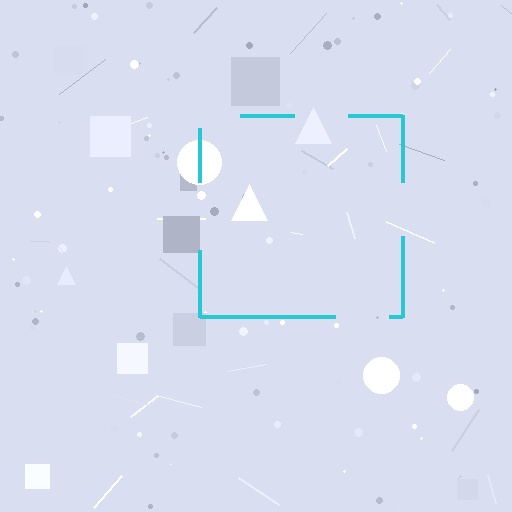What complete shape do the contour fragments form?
The contour fragments form a square.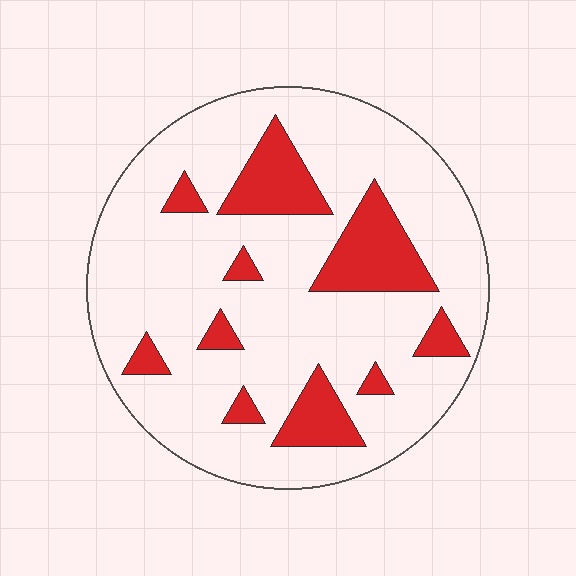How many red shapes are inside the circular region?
10.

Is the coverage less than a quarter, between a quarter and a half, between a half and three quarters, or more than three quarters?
Less than a quarter.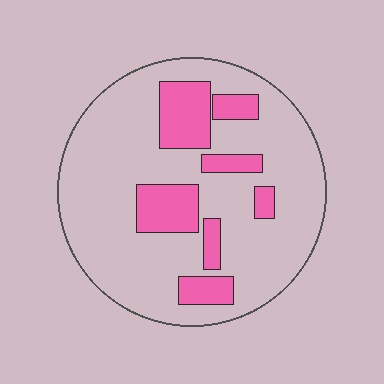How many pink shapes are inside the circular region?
7.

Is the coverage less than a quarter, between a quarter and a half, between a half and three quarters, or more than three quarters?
Less than a quarter.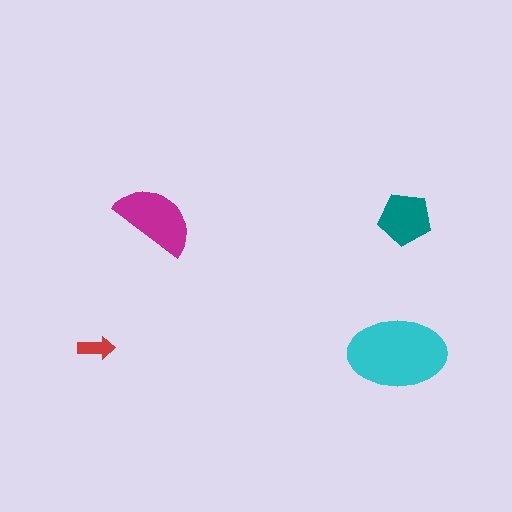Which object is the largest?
The cyan ellipse.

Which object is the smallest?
The red arrow.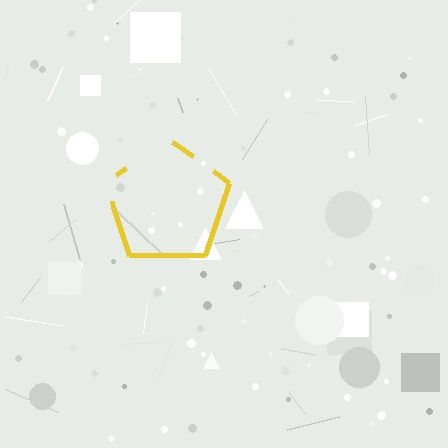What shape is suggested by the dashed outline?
The dashed outline suggests a pentagon.